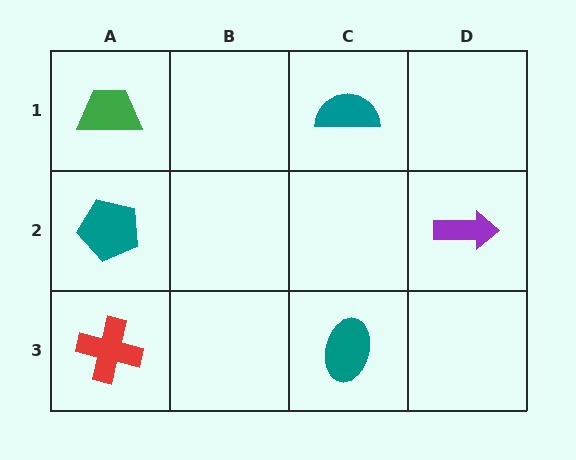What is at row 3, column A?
A red cross.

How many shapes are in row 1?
2 shapes.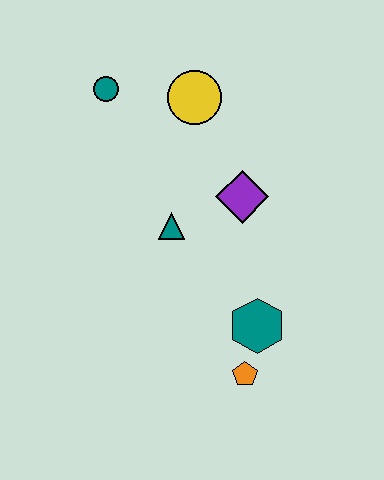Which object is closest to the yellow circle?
The teal circle is closest to the yellow circle.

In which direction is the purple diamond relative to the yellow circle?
The purple diamond is below the yellow circle.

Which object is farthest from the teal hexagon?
The teal circle is farthest from the teal hexagon.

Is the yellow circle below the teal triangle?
No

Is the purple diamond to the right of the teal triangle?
Yes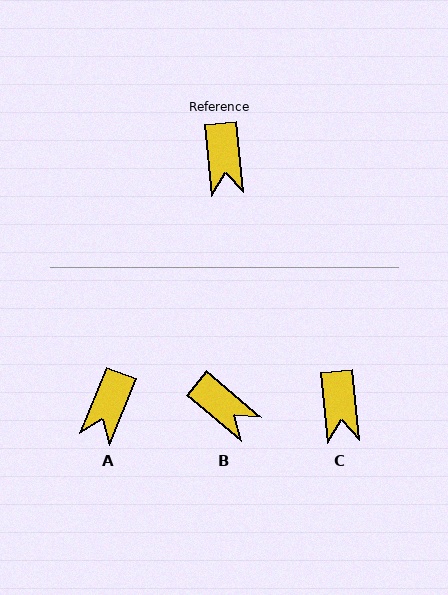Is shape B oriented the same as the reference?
No, it is off by about 44 degrees.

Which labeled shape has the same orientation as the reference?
C.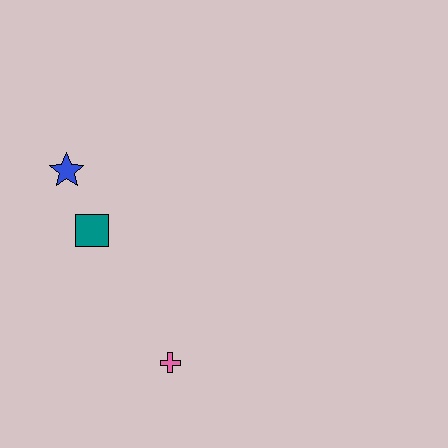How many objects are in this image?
There are 3 objects.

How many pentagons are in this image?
There are no pentagons.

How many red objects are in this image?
There are no red objects.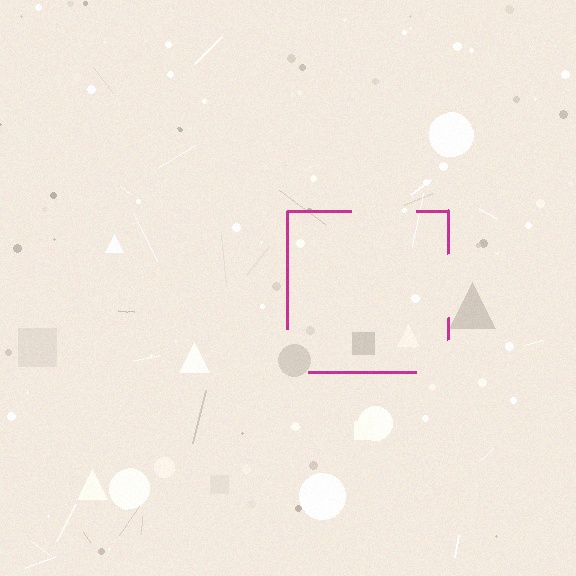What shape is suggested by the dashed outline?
The dashed outline suggests a square.